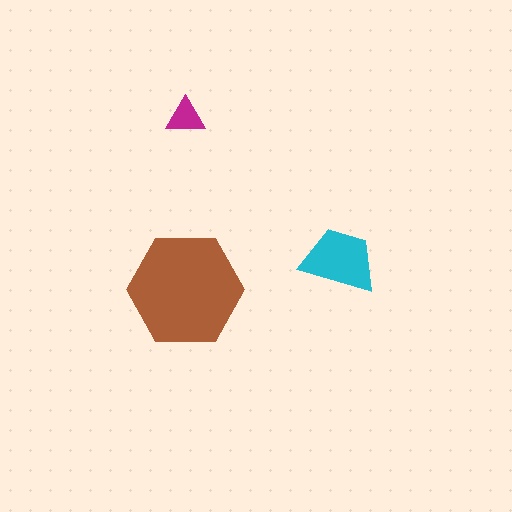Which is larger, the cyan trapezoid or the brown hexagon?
The brown hexagon.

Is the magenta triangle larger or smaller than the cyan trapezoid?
Smaller.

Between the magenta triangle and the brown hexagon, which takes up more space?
The brown hexagon.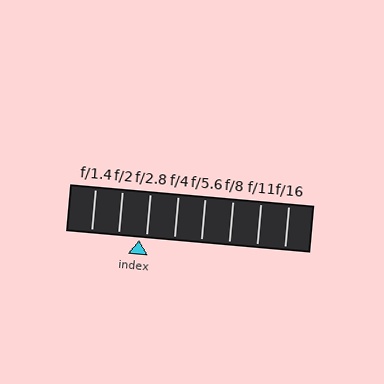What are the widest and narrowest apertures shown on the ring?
The widest aperture shown is f/1.4 and the narrowest is f/16.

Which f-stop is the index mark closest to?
The index mark is closest to f/2.8.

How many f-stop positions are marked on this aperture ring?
There are 8 f-stop positions marked.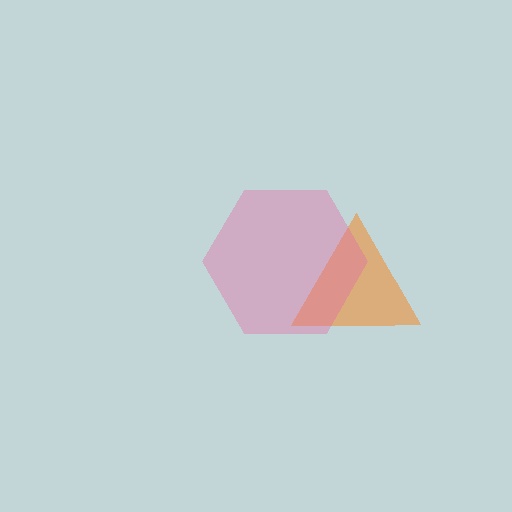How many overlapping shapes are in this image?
There are 2 overlapping shapes in the image.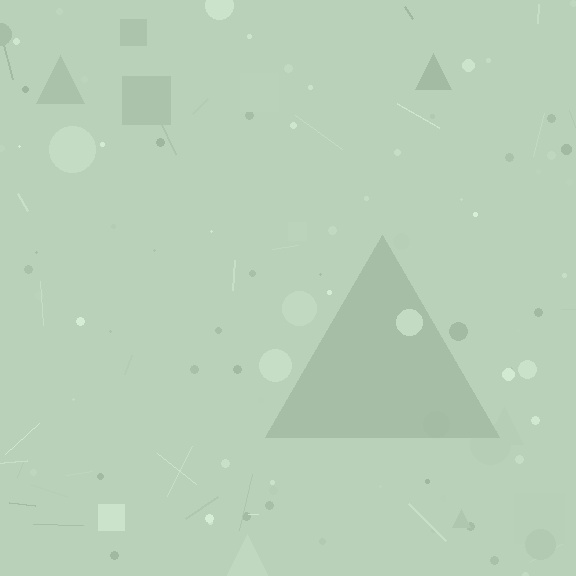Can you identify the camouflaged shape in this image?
The camouflaged shape is a triangle.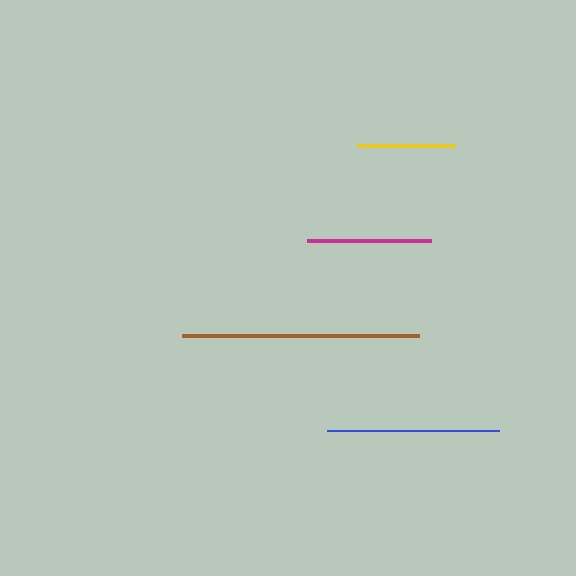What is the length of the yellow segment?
The yellow segment is approximately 99 pixels long.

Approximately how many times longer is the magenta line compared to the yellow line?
The magenta line is approximately 1.3 times the length of the yellow line.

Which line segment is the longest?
The brown line is the longest at approximately 238 pixels.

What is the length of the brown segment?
The brown segment is approximately 238 pixels long.